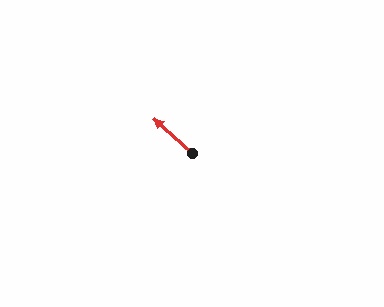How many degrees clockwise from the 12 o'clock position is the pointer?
Approximately 312 degrees.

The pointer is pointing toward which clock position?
Roughly 10 o'clock.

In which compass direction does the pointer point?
Northwest.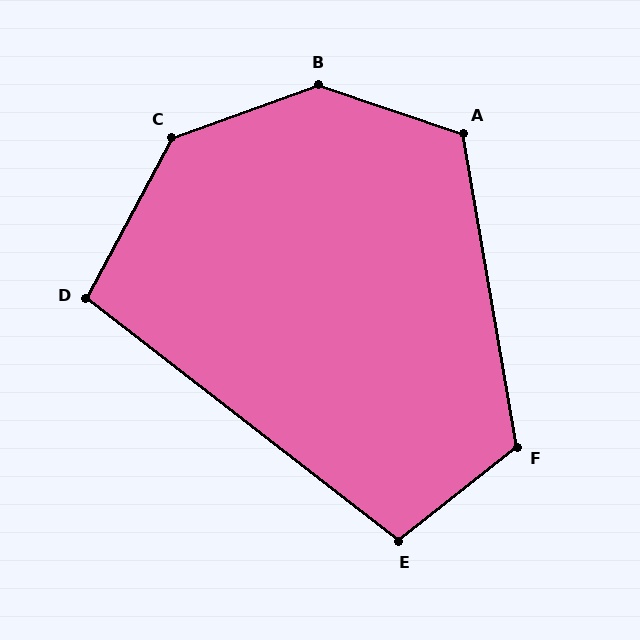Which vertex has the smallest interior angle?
D, at approximately 100 degrees.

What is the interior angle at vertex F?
Approximately 118 degrees (obtuse).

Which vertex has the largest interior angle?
B, at approximately 142 degrees.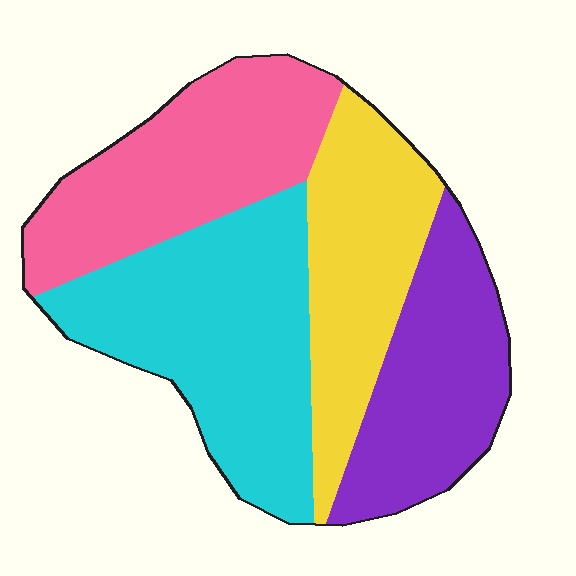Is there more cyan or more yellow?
Cyan.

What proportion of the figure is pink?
Pink covers around 25% of the figure.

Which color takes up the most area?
Cyan, at roughly 30%.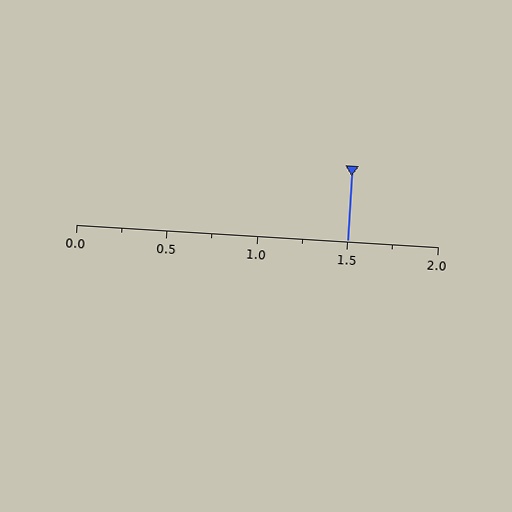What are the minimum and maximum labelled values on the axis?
The axis runs from 0.0 to 2.0.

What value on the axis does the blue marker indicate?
The marker indicates approximately 1.5.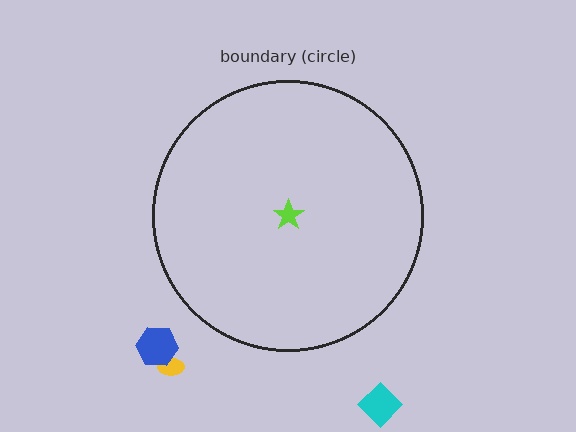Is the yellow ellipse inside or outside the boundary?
Outside.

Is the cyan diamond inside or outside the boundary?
Outside.